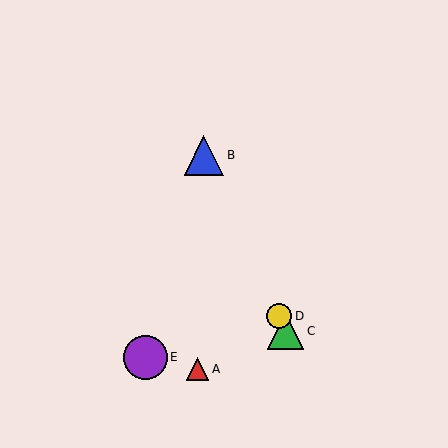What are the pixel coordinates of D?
Object D is at (279, 316).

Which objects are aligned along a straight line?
Objects B, C, D are aligned along a straight line.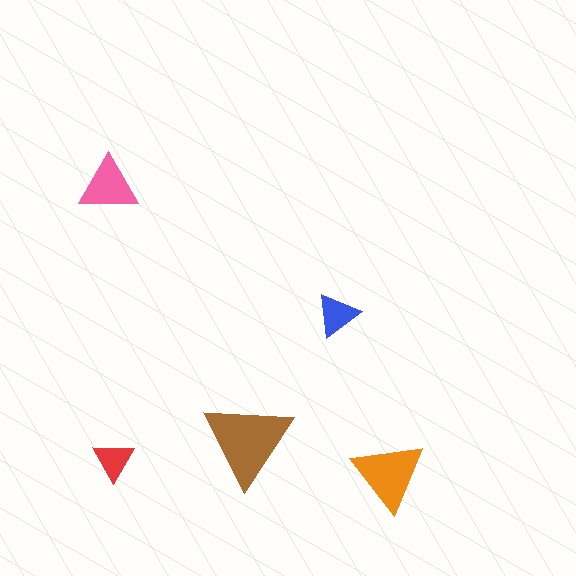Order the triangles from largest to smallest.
the brown one, the orange one, the pink one, the blue one, the red one.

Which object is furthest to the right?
The orange triangle is rightmost.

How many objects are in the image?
There are 5 objects in the image.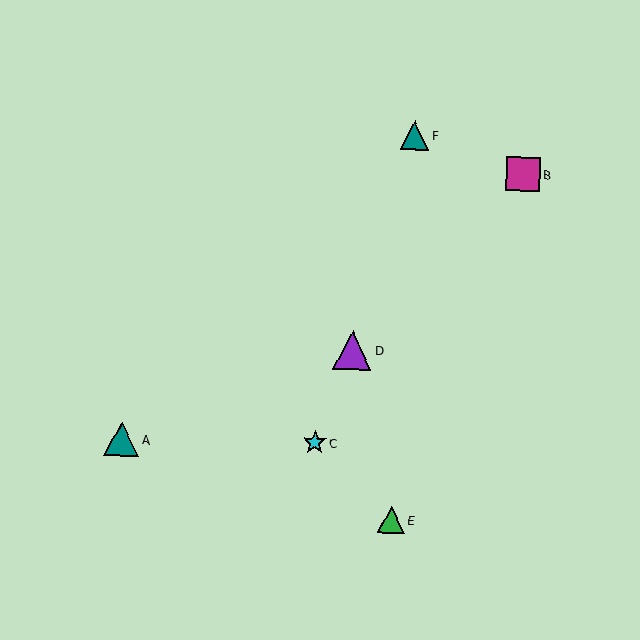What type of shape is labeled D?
Shape D is a purple triangle.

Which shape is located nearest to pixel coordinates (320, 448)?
The cyan star (labeled C) at (315, 442) is nearest to that location.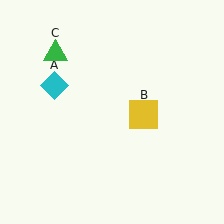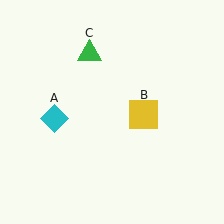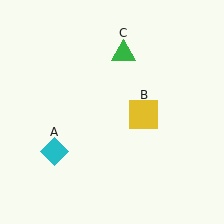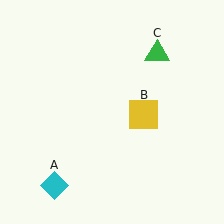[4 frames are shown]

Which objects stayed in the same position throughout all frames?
Yellow square (object B) remained stationary.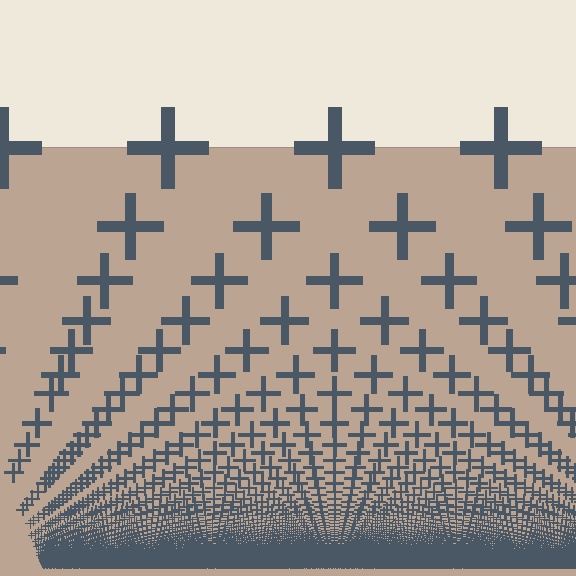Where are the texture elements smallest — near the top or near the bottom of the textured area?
Near the bottom.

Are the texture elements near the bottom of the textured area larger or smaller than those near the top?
Smaller. The gradient is inverted — elements near the bottom are smaller and denser.